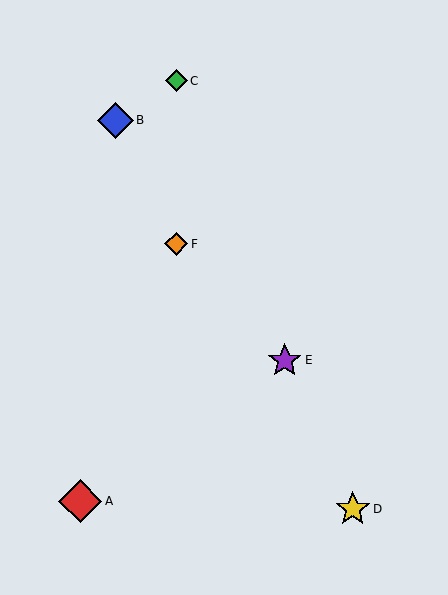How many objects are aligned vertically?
2 objects (C, F) are aligned vertically.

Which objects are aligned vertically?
Objects C, F are aligned vertically.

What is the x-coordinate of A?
Object A is at x≈80.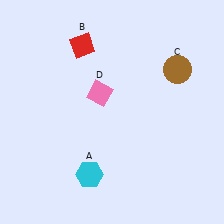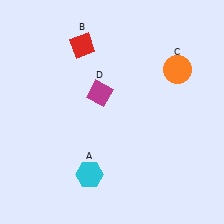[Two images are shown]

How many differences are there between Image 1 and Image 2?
There are 2 differences between the two images.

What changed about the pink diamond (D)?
In Image 1, D is pink. In Image 2, it changed to magenta.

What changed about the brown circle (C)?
In Image 1, C is brown. In Image 2, it changed to orange.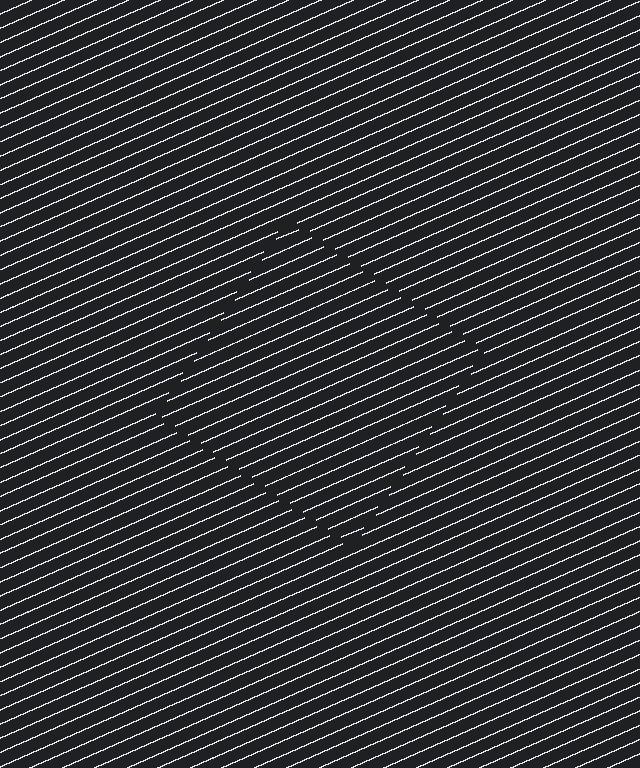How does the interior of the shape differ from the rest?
The interior of the shape contains the same grating, shifted by half a period — the contour is defined by the phase discontinuity where line-ends from the inner and outer gratings abut.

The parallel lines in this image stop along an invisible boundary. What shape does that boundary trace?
An illusory square. The interior of the shape contains the same grating, shifted by half a period — the contour is defined by the phase discontinuity where line-ends from the inner and outer gratings abut.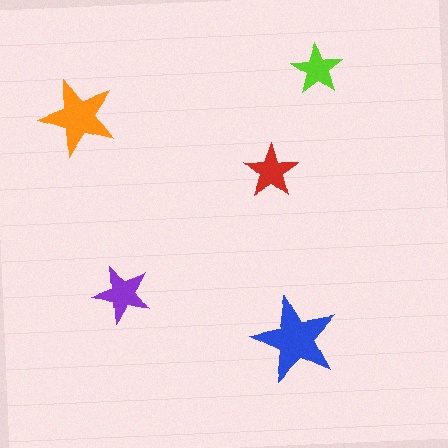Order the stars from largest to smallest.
the blue one, the orange one, the purple one, the red one, the lime one.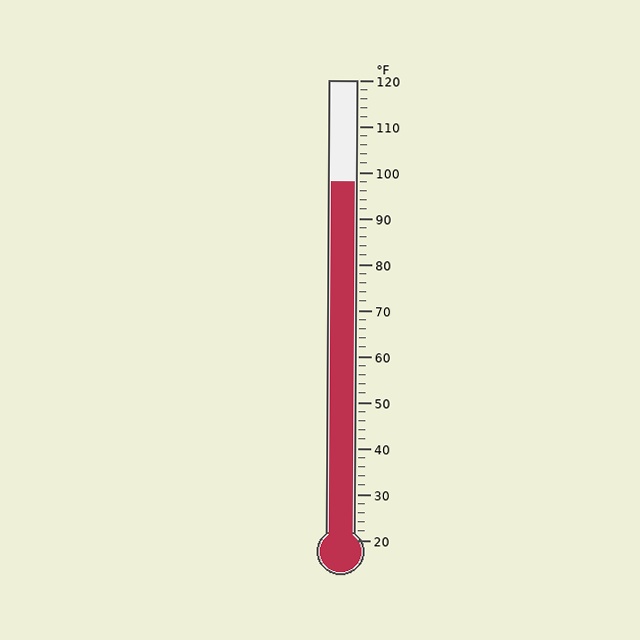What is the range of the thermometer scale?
The thermometer scale ranges from 20°F to 120°F.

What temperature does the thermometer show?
The thermometer shows approximately 98°F.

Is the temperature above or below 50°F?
The temperature is above 50°F.